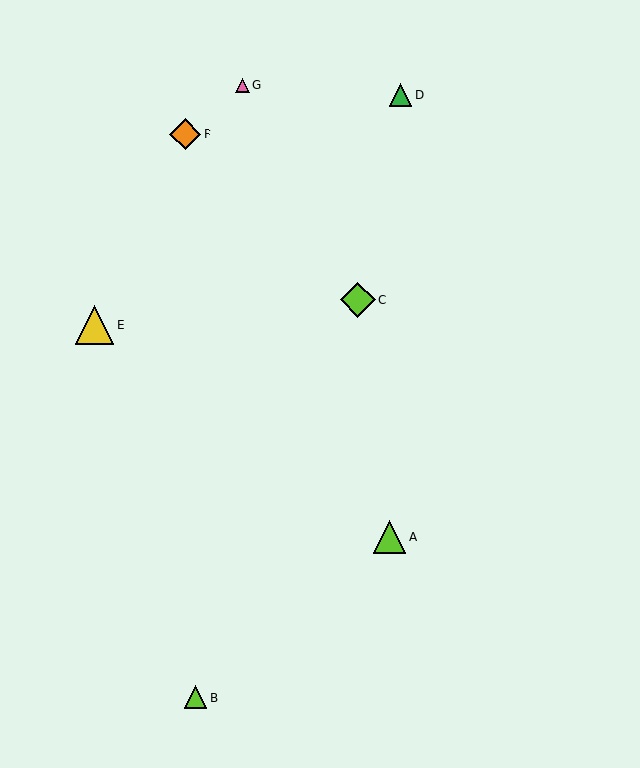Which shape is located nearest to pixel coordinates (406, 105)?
The green triangle (labeled D) at (401, 95) is nearest to that location.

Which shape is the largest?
The yellow triangle (labeled E) is the largest.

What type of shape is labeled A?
Shape A is a lime triangle.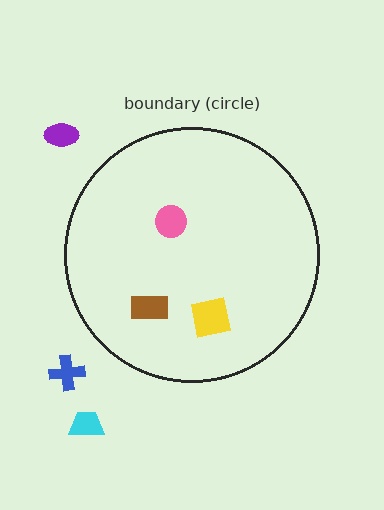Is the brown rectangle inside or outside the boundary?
Inside.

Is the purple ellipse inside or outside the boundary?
Outside.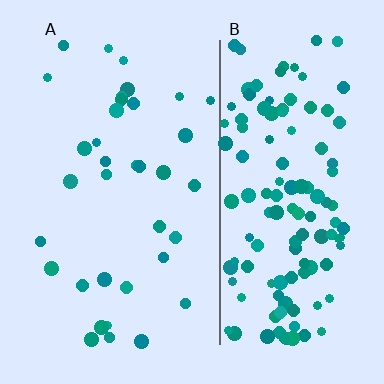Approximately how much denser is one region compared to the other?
Approximately 3.8× — region B over region A.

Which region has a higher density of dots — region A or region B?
B (the right).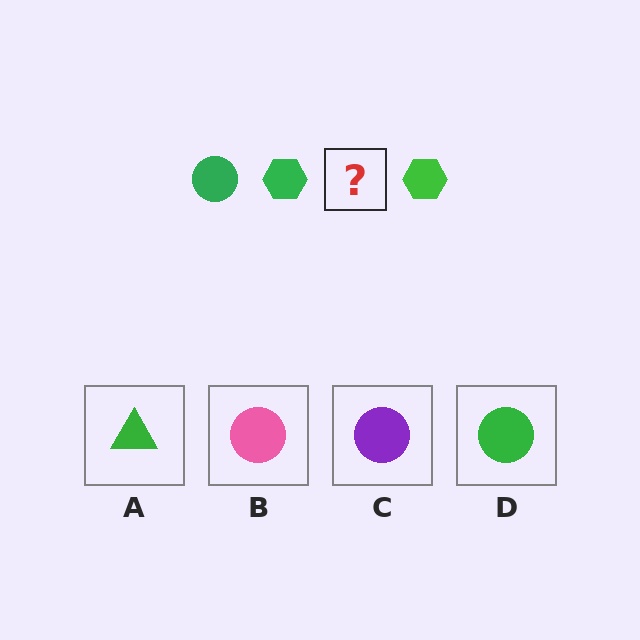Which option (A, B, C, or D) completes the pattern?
D.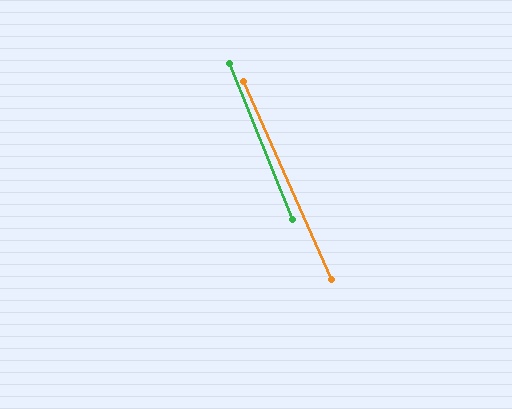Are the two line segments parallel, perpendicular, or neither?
Parallel — their directions differ by only 2.0°.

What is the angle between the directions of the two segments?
Approximately 2 degrees.